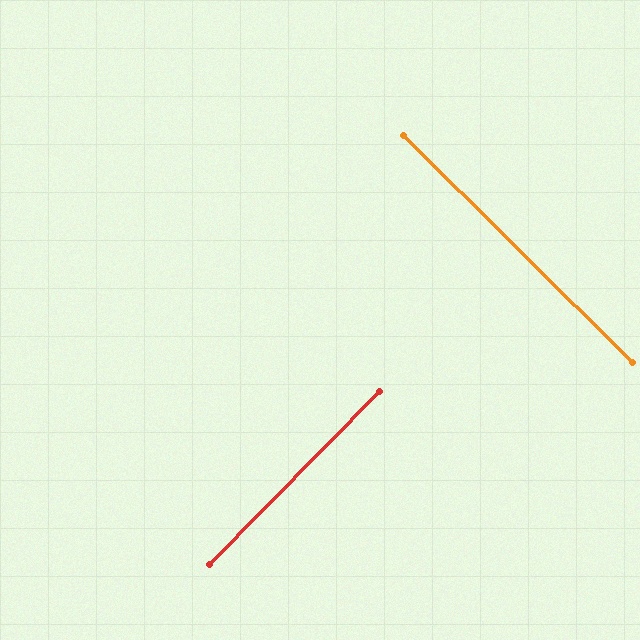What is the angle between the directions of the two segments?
Approximately 90 degrees.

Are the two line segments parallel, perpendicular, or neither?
Perpendicular — they meet at approximately 90°.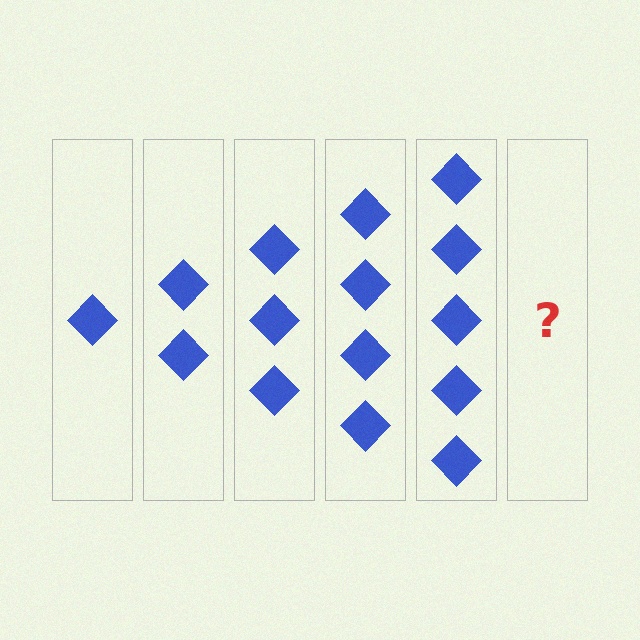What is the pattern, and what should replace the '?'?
The pattern is that each step adds one more diamond. The '?' should be 6 diamonds.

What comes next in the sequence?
The next element should be 6 diamonds.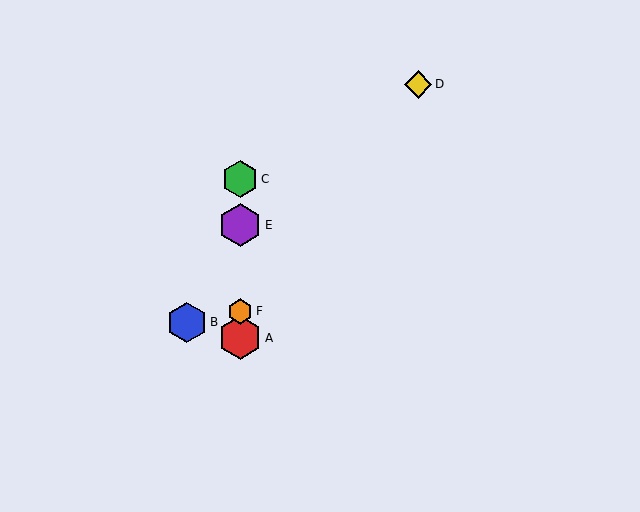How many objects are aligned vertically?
4 objects (A, C, E, F) are aligned vertically.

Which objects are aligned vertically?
Objects A, C, E, F are aligned vertically.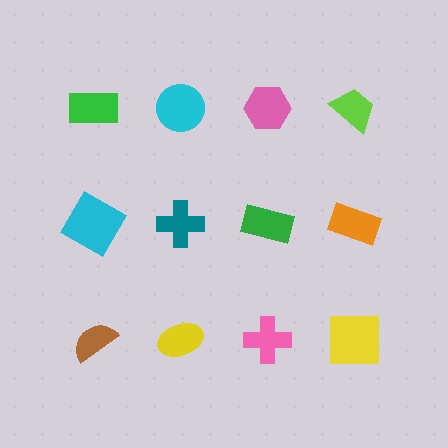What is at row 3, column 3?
A pink cross.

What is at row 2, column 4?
An orange rectangle.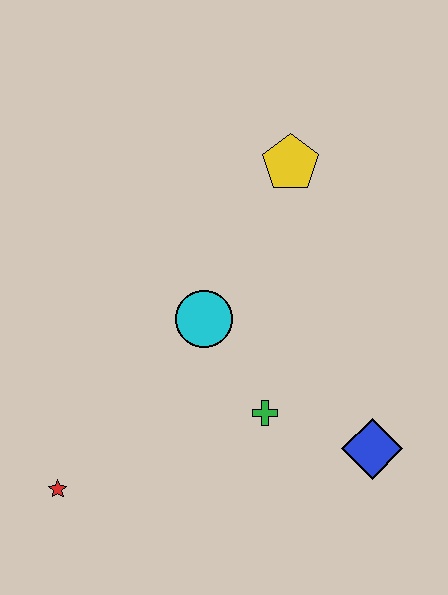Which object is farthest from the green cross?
The yellow pentagon is farthest from the green cross.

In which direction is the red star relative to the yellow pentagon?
The red star is below the yellow pentagon.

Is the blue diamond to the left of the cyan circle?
No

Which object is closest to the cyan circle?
The green cross is closest to the cyan circle.